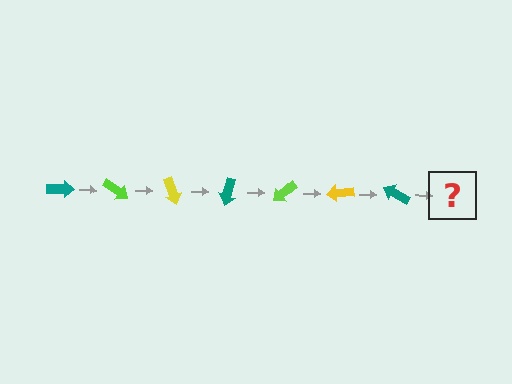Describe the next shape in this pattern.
It should be a lime arrow, rotated 245 degrees from the start.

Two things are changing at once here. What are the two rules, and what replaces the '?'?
The two rules are that it rotates 35 degrees each step and the color cycles through teal, lime, and yellow. The '?' should be a lime arrow, rotated 245 degrees from the start.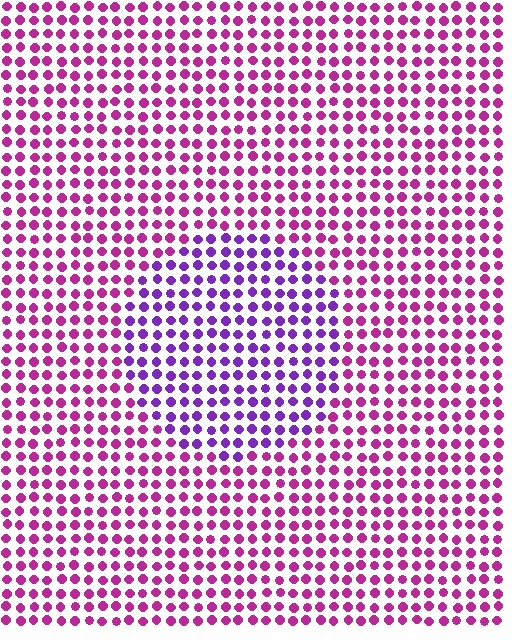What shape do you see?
I see a circle.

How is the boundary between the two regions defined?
The boundary is defined purely by a slight shift in hue (about 39 degrees). Spacing, size, and orientation are identical on both sides.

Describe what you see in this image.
The image is filled with small magenta elements in a uniform arrangement. A circle-shaped region is visible where the elements are tinted to a slightly different hue, forming a subtle color boundary.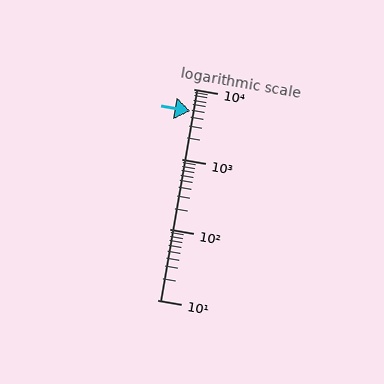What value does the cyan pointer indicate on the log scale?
The pointer indicates approximately 4900.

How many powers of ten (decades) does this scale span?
The scale spans 3 decades, from 10 to 10000.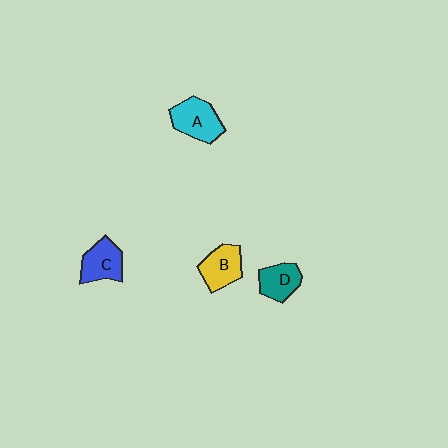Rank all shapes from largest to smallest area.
From largest to smallest: A (cyan), C (blue), B (yellow), D (teal).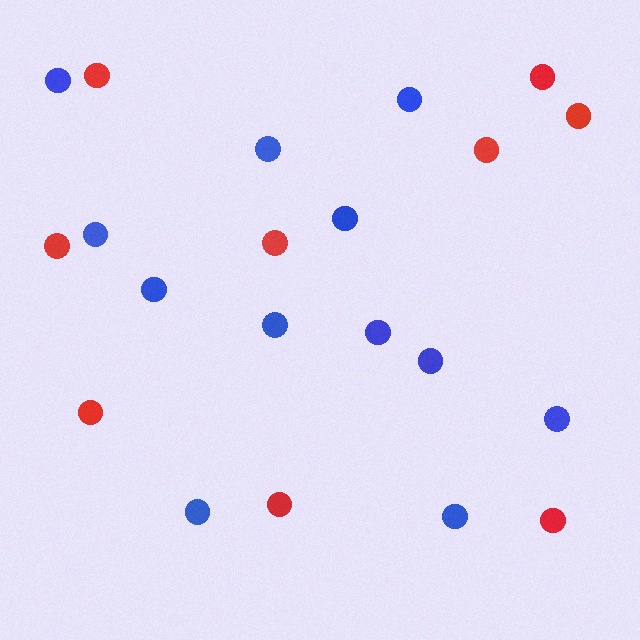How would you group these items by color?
There are 2 groups: one group of red circles (9) and one group of blue circles (12).